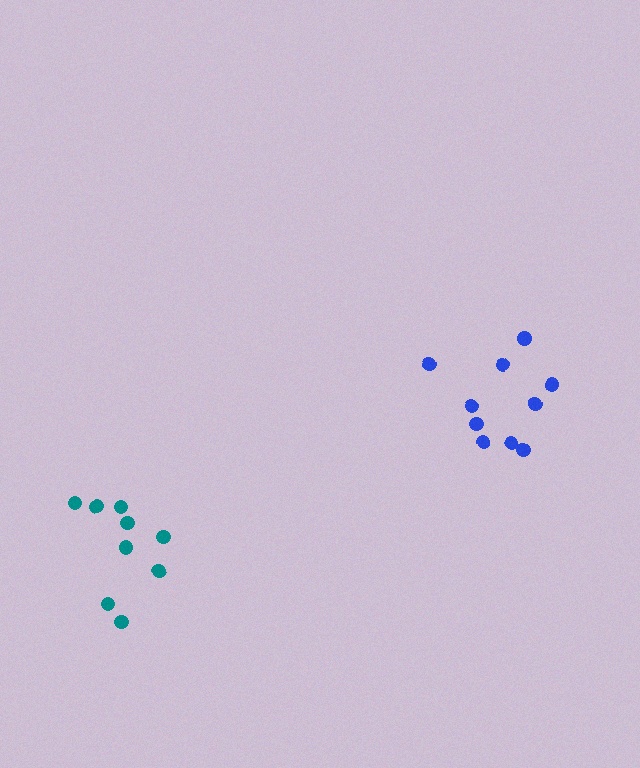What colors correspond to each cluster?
The clusters are colored: teal, blue.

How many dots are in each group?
Group 1: 9 dots, Group 2: 10 dots (19 total).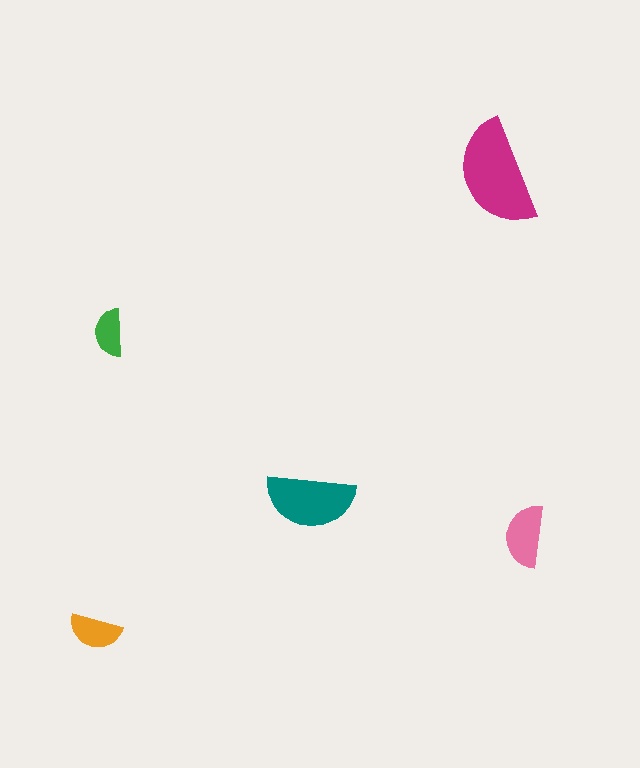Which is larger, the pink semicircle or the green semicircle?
The pink one.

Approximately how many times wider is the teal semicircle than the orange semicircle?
About 1.5 times wider.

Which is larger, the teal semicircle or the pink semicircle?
The teal one.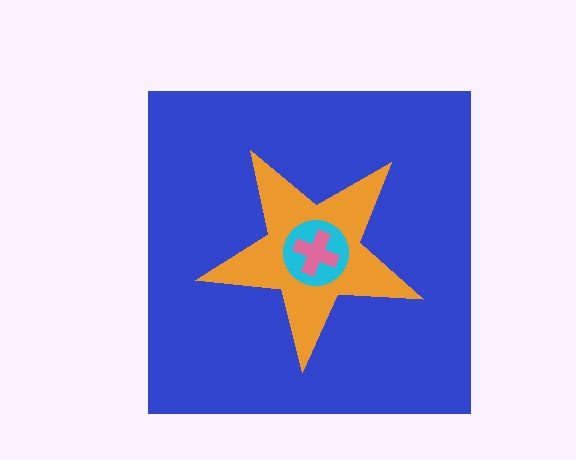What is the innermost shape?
The pink cross.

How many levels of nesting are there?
4.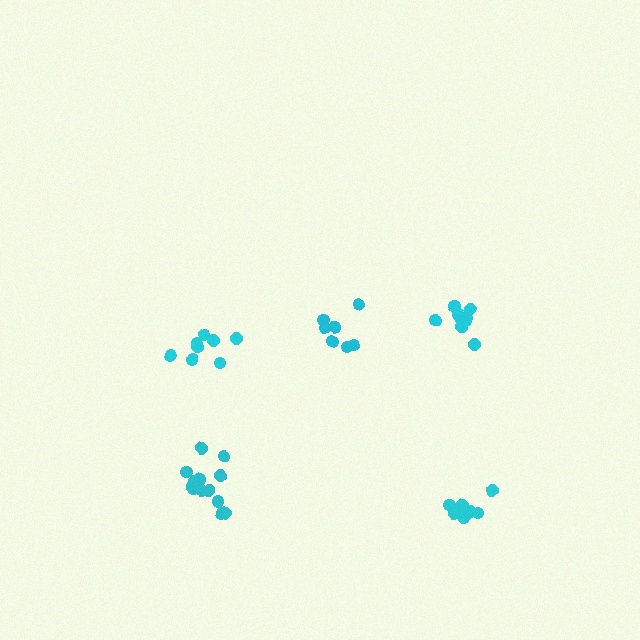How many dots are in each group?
Group 1: 7 dots, Group 2: 9 dots, Group 3: 8 dots, Group 4: 8 dots, Group 5: 13 dots (45 total).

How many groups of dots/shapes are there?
There are 5 groups.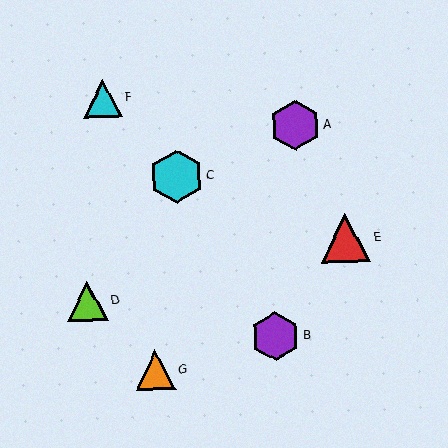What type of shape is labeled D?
Shape D is a lime triangle.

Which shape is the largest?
The cyan hexagon (labeled C) is the largest.